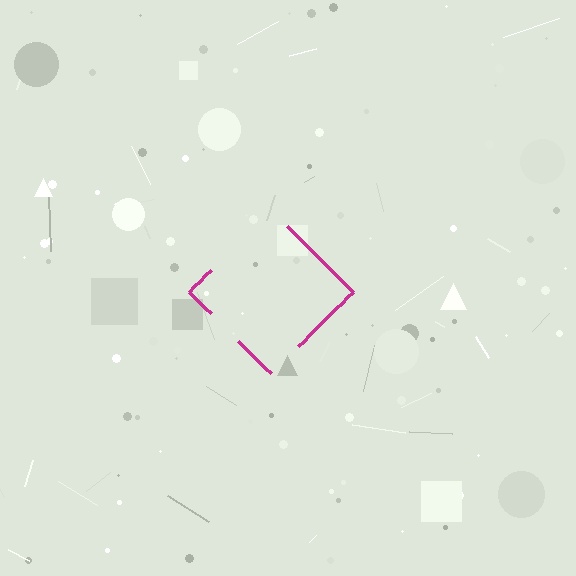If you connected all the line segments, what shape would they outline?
They would outline a diamond.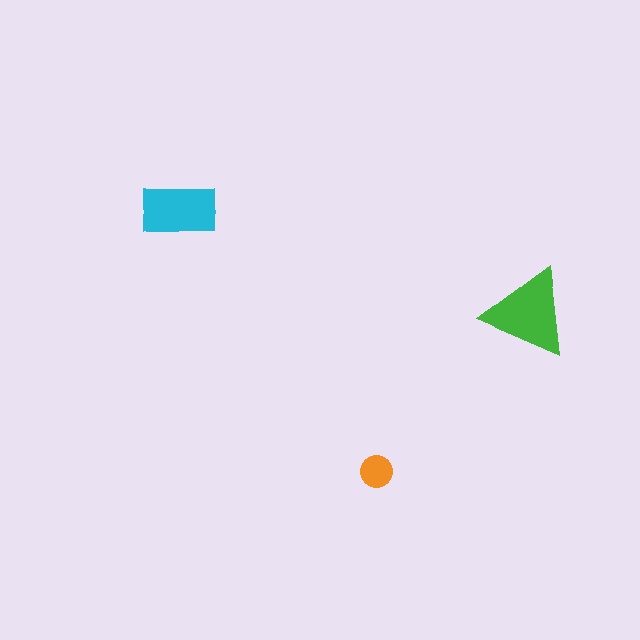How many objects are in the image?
There are 3 objects in the image.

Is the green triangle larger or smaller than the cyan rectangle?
Larger.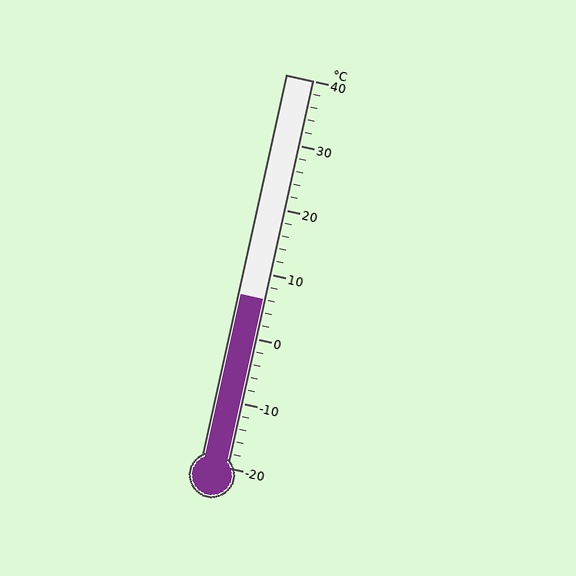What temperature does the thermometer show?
The thermometer shows approximately 6°C.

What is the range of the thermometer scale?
The thermometer scale ranges from -20°C to 40°C.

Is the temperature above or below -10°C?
The temperature is above -10°C.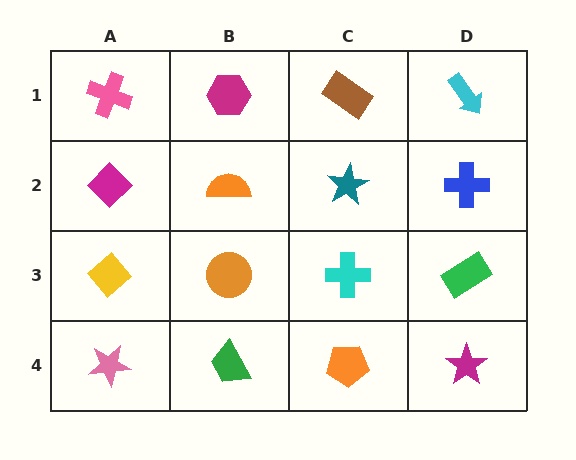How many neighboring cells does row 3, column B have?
4.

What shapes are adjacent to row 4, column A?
A yellow diamond (row 3, column A), a green trapezoid (row 4, column B).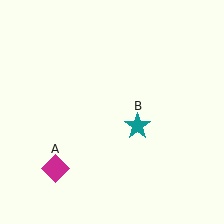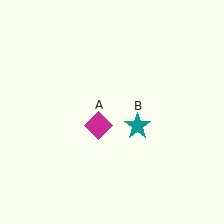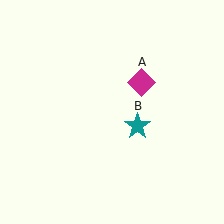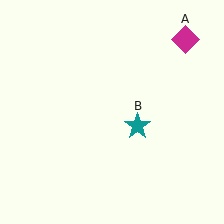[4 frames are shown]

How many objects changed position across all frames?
1 object changed position: magenta diamond (object A).